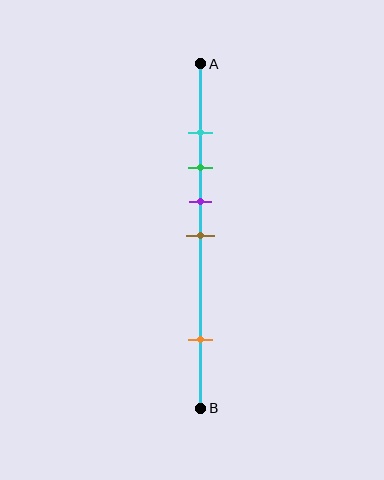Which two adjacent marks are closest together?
The cyan and green marks are the closest adjacent pair.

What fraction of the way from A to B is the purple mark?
The purple mark is approximately 40% (0.4) of the way from A to B.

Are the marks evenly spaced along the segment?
No, the marks are not evenly spaced.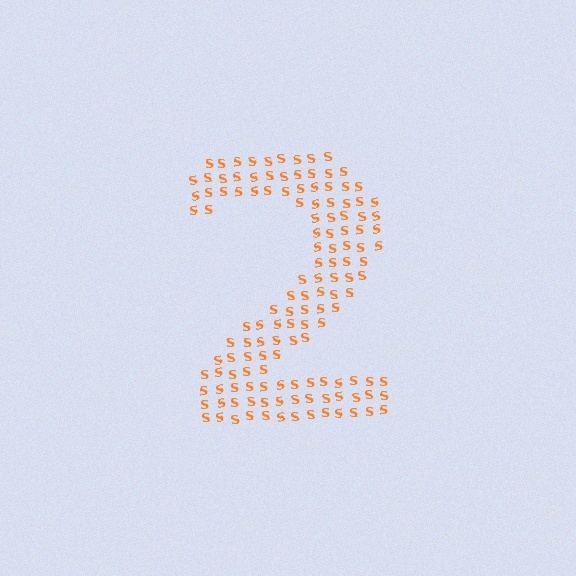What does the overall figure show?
The overall figure shows the digit 2.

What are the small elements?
The small elements are letter S's.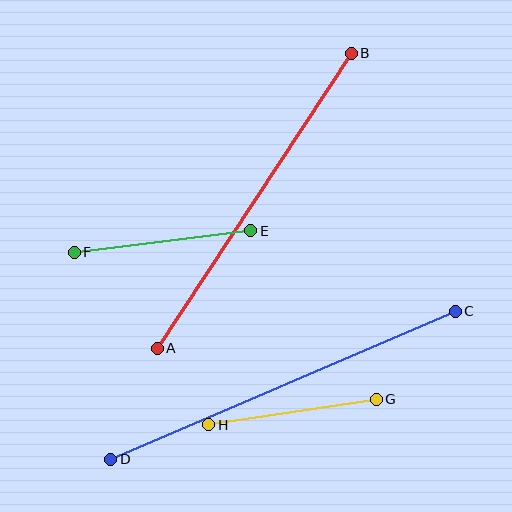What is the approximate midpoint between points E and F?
The midpoint is at approximately (163, 242) pixels.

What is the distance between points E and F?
The distance is approximately 178 pixels.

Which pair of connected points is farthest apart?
Points C and D are farthest apart.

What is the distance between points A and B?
The distance is approximately 353 pixels.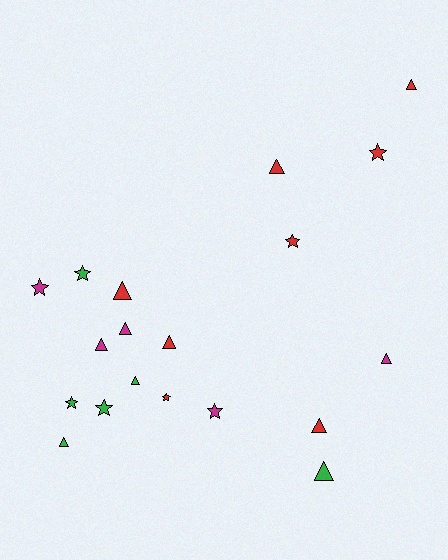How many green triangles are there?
There are 3 green triangles.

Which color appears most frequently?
Red, with 8 objects.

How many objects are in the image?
There are 19 objects.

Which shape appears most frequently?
Triangle, with 11 objects.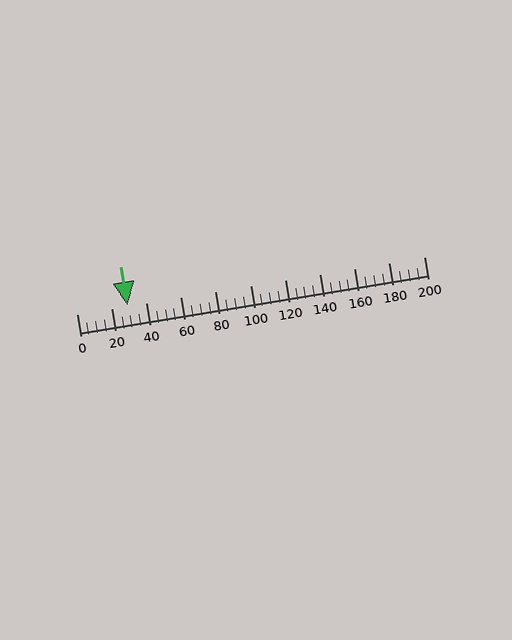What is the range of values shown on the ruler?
The ruler shows values from 0 to 200.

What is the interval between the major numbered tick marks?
The major tick marks are spaced 20 units apart.